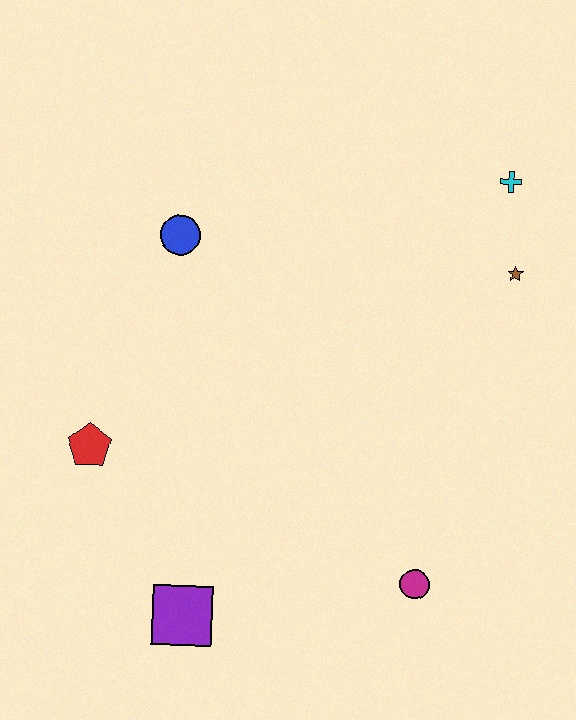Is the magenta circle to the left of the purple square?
No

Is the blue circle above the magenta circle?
Yes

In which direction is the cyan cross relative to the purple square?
The cyan cross is above the purple square.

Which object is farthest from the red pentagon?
The cyan cross is farthest from the red pentagon.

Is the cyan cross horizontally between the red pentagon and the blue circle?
No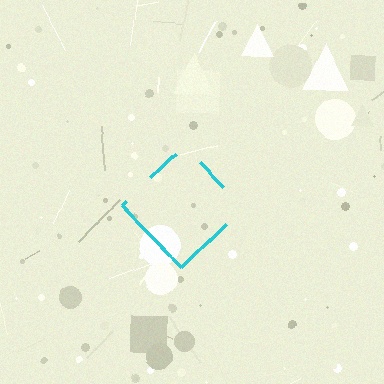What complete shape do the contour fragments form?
The contour fragments form a diamond.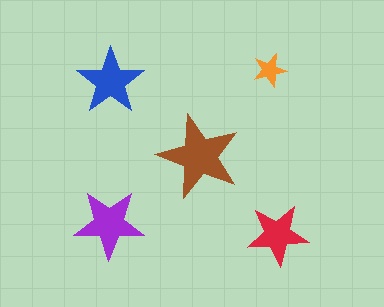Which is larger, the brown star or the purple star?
The brown one.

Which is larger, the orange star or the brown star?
The brown one.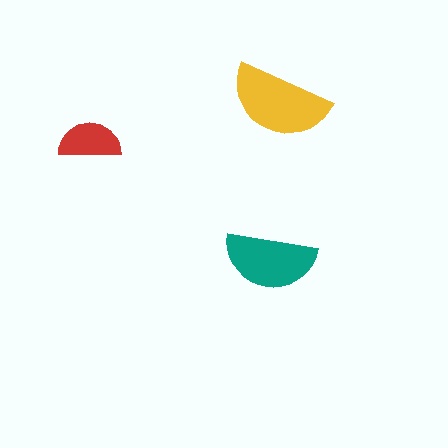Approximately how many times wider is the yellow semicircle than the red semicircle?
About 1.5 times wider.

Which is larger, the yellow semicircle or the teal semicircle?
The yellow one.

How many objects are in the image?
There are 3 objects in the image.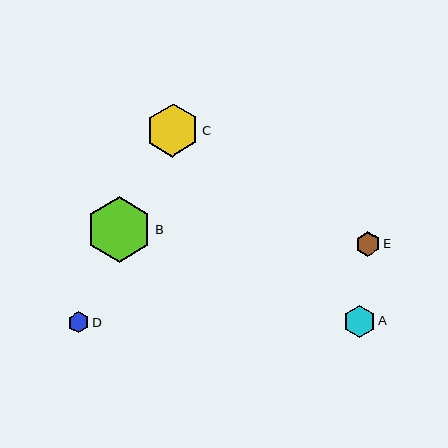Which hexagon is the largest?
Hexagon B is the largest with a size of approximately 66 pixels.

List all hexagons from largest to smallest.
From largest to smallest: B, C, A, E, D.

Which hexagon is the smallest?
Hexagon D is the smallest with a size of approximately 22 pixels.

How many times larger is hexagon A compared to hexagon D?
Hexagon A is approximately 1.5 times the size of hexagon D.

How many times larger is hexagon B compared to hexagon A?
Hexagon B is approximately 2.1 times the size of hexagon A.